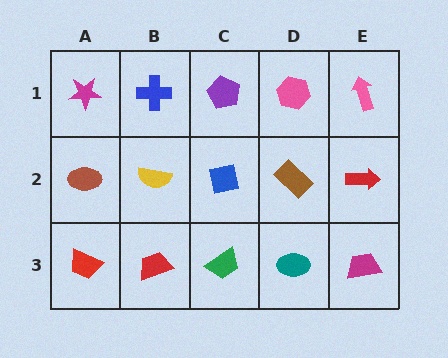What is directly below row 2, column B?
A red trapezoid.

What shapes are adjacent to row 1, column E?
A red arrow (row 2, column E), a pink hexagon (row 1, column D).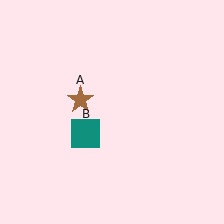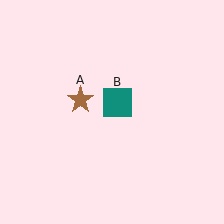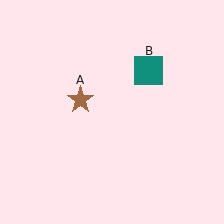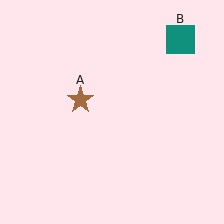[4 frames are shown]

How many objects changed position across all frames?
1 object changed position: teal square (object B).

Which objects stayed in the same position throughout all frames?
Brown star (object A) remained stationary.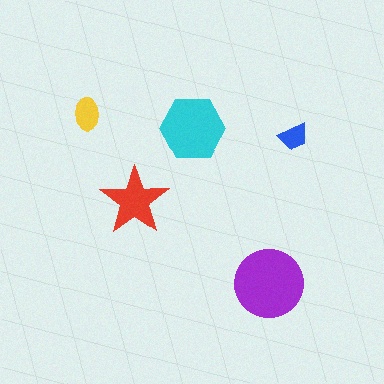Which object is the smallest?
The blue trapezoid.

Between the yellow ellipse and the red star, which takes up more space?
The red star.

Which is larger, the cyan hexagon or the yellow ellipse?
The cyan hexagon.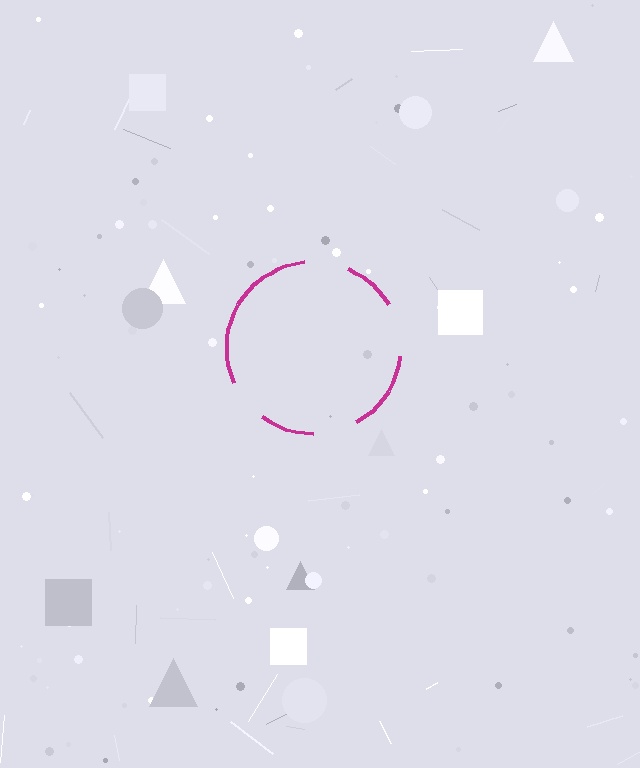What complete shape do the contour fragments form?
The contour fragments form a circle.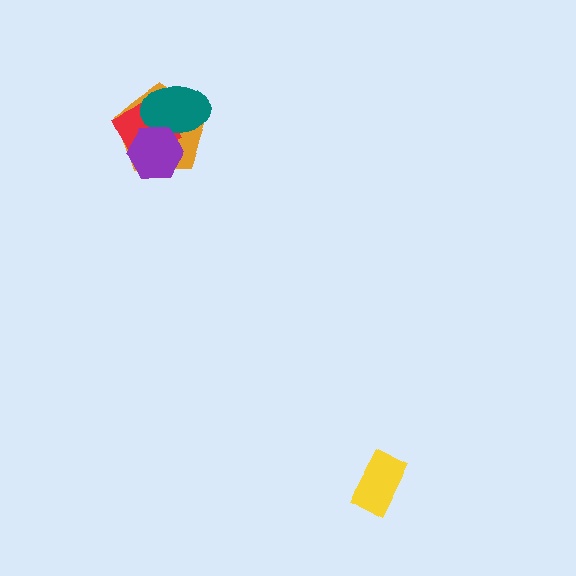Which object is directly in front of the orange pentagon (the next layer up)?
The red square is directly in front of the orange pentagon.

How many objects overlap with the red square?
3 objects overlap with the red square.